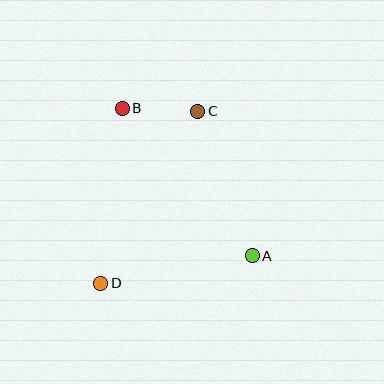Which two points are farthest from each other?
Points C and D are farthest from each other.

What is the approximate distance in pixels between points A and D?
The distance between A and D is approximately 153 pixels.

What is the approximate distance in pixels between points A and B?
The distance between A and B is approximately 196 pixels.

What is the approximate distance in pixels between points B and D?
The distance between B and D is approximately 176 pixels.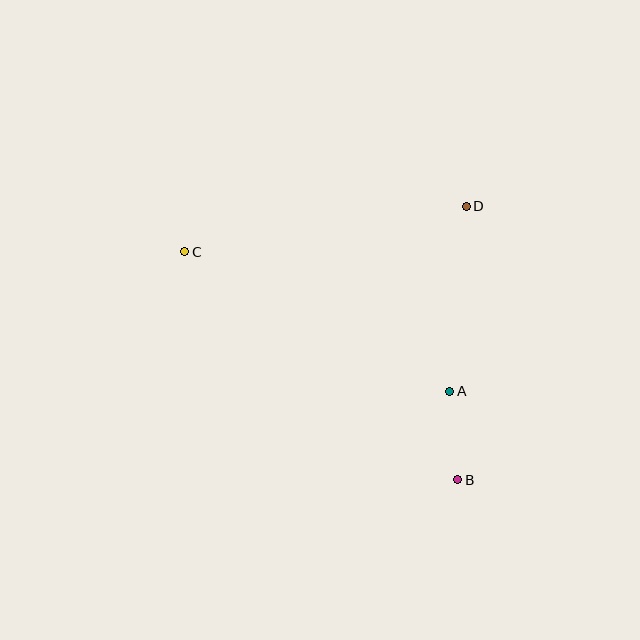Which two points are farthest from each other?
Points B and C are farthest from each other.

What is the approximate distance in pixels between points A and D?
The distance between A and D is approximately 186 pixels.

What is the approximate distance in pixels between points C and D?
The distance between C and D is approximately 285 pixels.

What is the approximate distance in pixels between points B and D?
The distance between B and D is approximately 274 pixels.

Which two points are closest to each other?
Points A and B are closest to each other.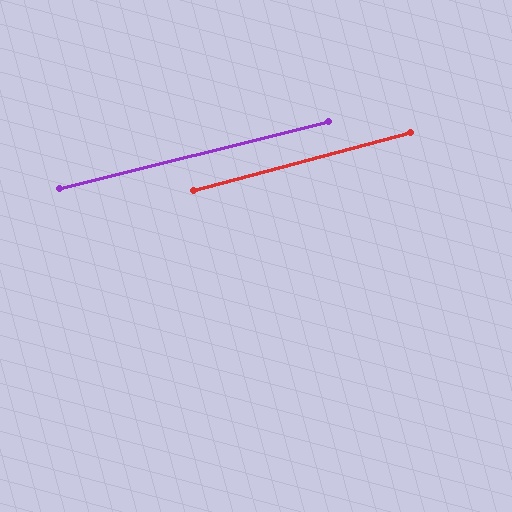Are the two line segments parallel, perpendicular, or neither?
Parallel — their directions differ by only 1.0°.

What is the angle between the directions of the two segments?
Approximately 1 degree.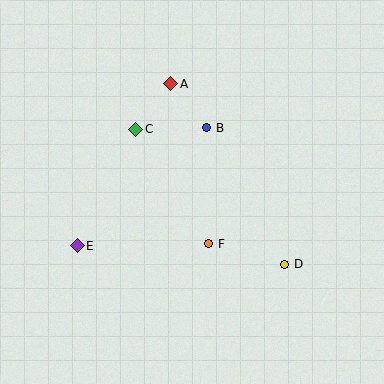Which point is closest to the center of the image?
Point F at (209, 244) is closest to the center.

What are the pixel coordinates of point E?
Point E is at (77, 246).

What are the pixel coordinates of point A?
Point A is at (171, 84).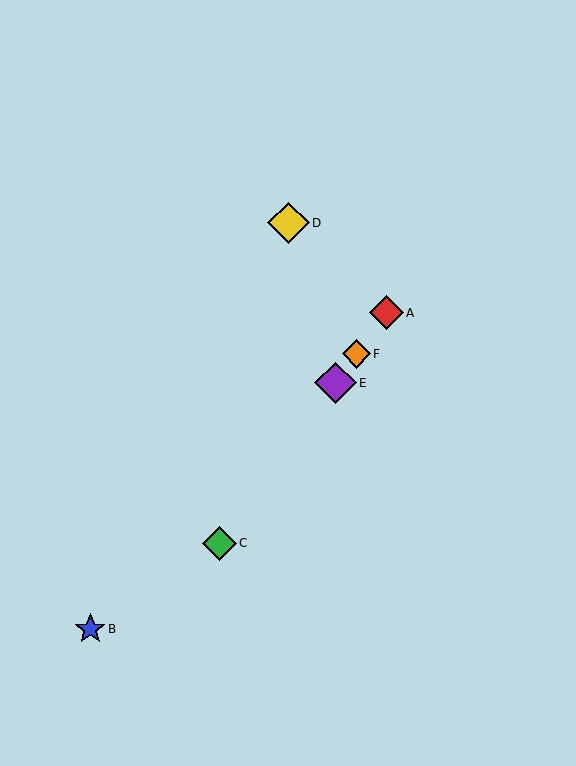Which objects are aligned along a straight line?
Objects A, C, E, F are aligned along a straight line.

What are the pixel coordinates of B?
Object B is at (90, 629).